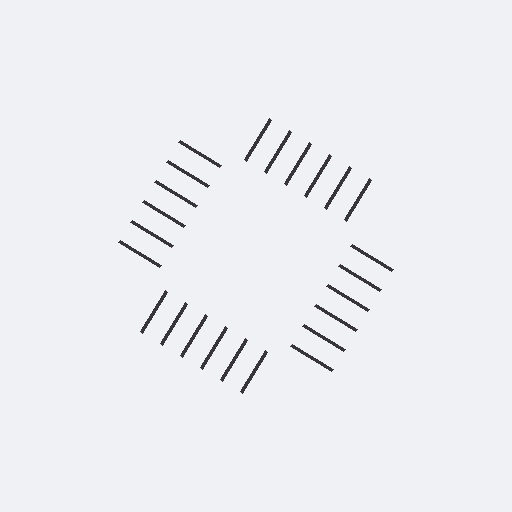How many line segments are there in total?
24 — 6 along each of the 4 edges.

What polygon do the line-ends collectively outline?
An illusory square — the line segments terminate on its edges but no continuous stroke is drawn.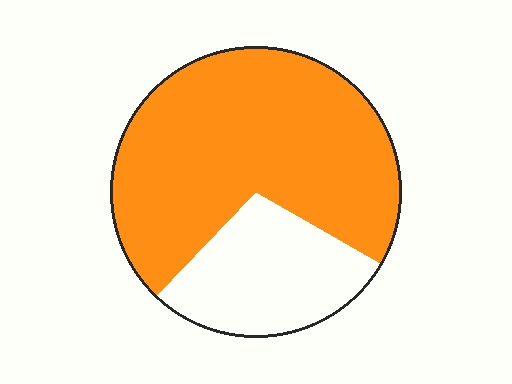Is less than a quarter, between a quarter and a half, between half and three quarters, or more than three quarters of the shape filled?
Between half and three quarters.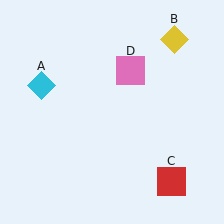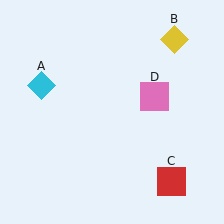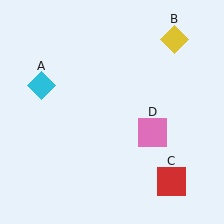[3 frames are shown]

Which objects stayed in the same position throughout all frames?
Cyan diamond (object A) and yellow diamond (object B) and red square (object C) remained stationary.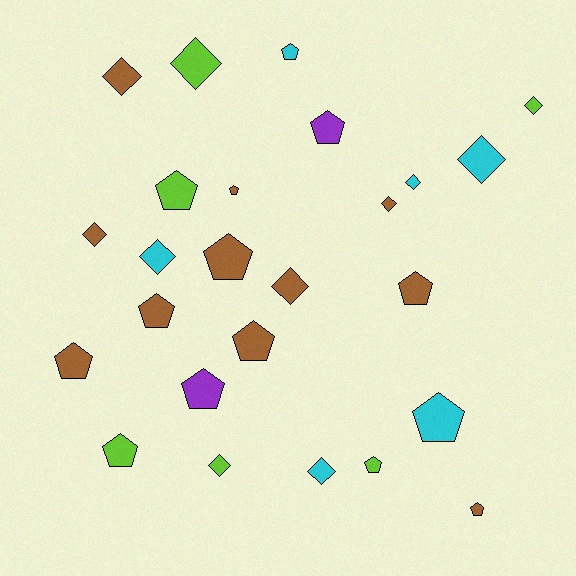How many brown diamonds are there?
There are 4 brown diamonds.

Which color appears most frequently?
Brown, with 11 objects.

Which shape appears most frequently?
Pentagon, with 14 objects.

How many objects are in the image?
There are 25 objects.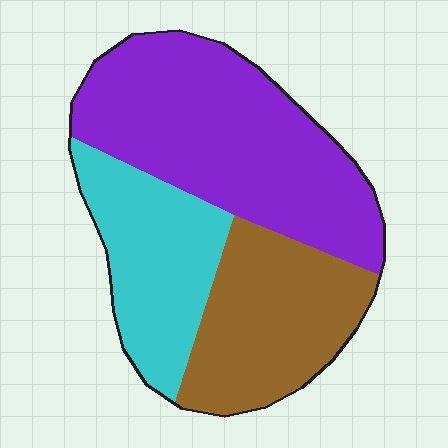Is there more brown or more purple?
Purple.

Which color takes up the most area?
Purple, at roughly 45%.